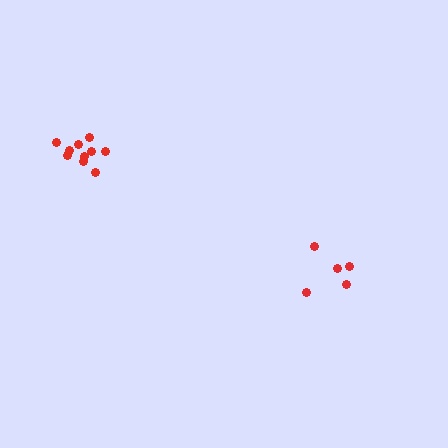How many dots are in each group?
Group 1: 10 dots, Group 2: 5 dots (15 total).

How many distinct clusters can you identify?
There are 2 distinct clusters.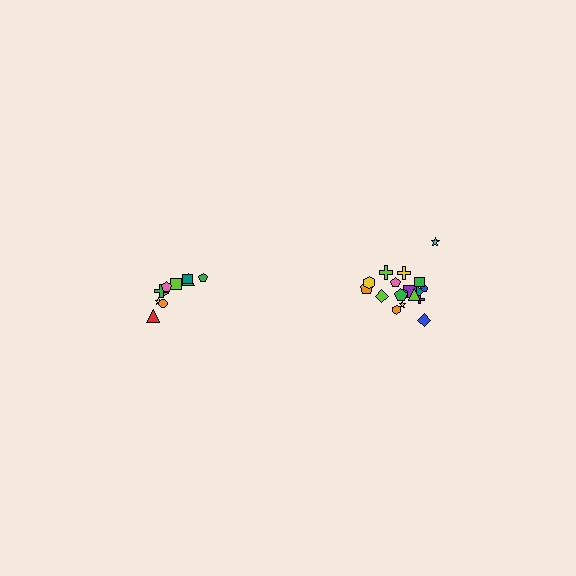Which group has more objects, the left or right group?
The right group.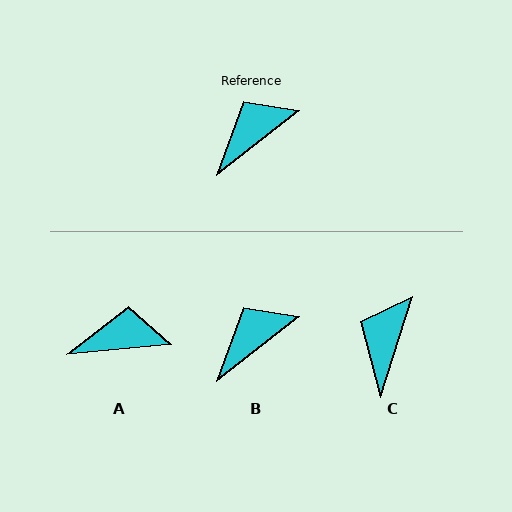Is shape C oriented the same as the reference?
No, it is off by about 34 degrees.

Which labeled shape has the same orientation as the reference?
B.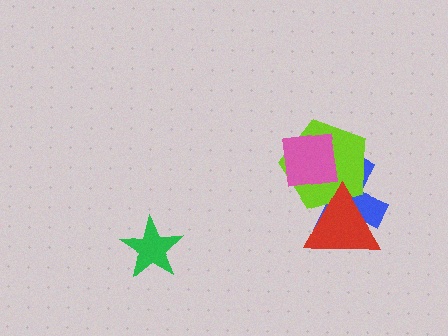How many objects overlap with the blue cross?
3 objects overlap with the blue cross.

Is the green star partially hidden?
No, no other shape covers it.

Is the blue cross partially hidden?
Yes, it is partially covered by another shape.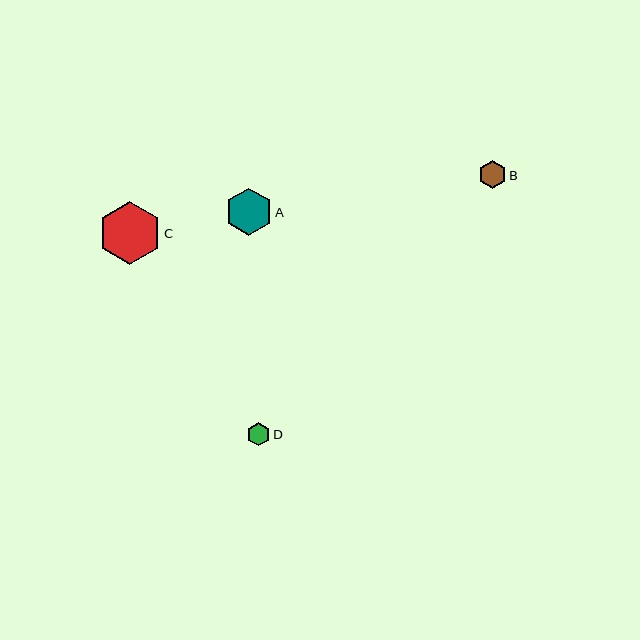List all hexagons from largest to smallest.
From largest to smallest: C, A, B, D.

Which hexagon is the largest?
Hexagon C is the largest with a size of approximately 63 pixels.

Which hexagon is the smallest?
Hexagon D is the smallest with a size of approximately 23 pixels.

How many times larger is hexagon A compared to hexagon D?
Hexagon A is approximately 2.0 times the size of hexagon D.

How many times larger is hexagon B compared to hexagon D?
Hexagon B is approximately 1.2 times the size of hexagon D.